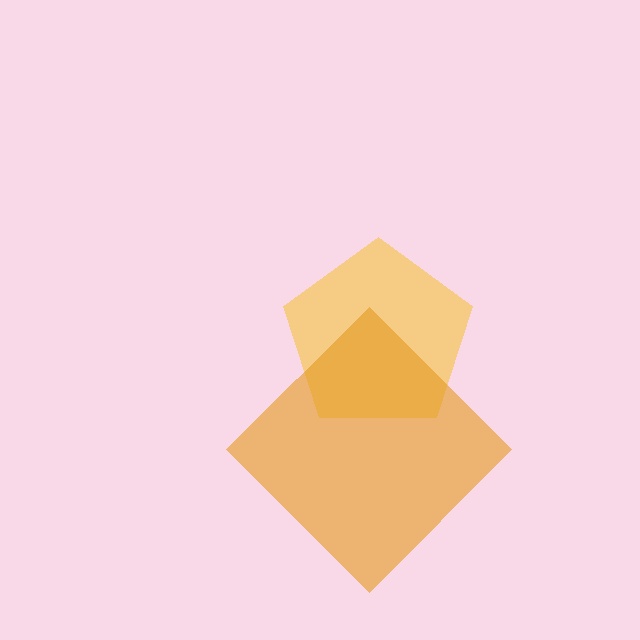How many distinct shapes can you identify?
There are 2 distinct shapes: a yellow pentagon, an orange diamond.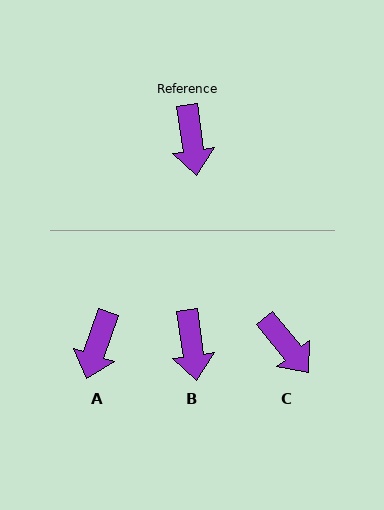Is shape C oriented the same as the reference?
No, it is off by about 31 degrees.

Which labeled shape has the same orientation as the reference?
B.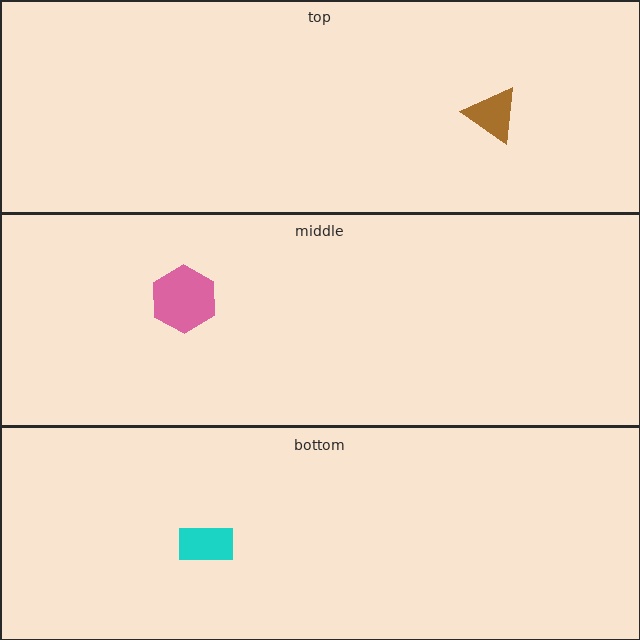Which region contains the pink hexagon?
The middle region.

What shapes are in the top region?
The brown triangle.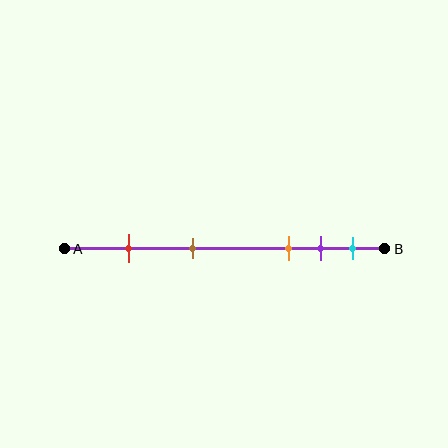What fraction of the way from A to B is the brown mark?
The brown mark is approximately 40% (0.4) of the way from A to B.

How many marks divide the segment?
There are 5 marks dividing the segment.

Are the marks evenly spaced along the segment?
No, the marks are not evenly spaced.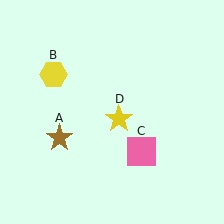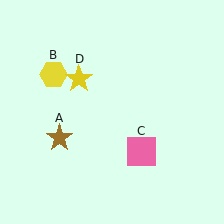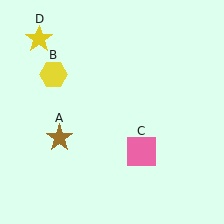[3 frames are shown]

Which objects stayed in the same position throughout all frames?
Brown star (object A) and yellow hexagon (object B) and pink square (object C) remained stationary.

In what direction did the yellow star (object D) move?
The yellow star (object D) moved up and to the left.